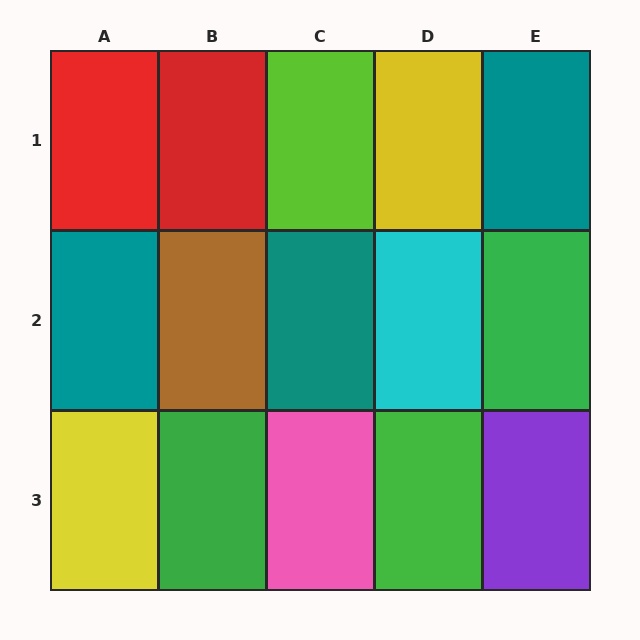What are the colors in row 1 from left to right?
Red, red, lime, yellow, teal.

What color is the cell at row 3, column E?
Purple.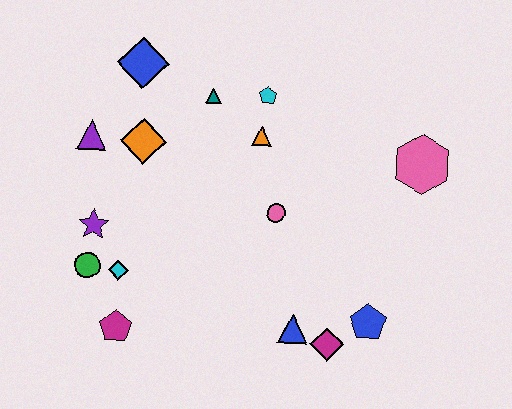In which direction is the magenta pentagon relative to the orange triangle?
The magenta pentagon is below the orange triangle.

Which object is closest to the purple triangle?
The orange diamond is closest to the purple triangle.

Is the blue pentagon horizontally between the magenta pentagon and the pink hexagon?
Yes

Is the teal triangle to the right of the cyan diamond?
Yes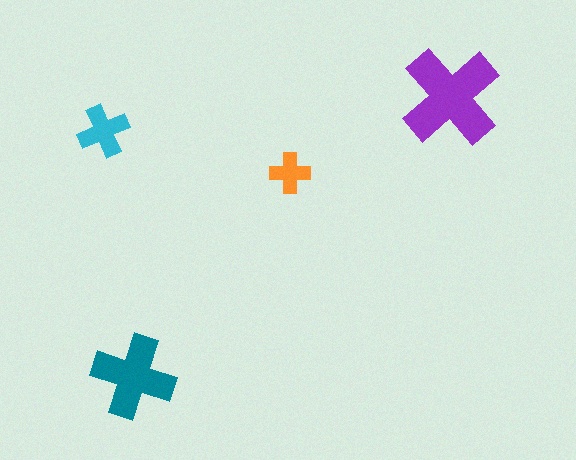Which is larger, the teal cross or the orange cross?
The teal one.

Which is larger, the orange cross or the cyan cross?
The cyan one.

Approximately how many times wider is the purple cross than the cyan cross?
About 2 times wider.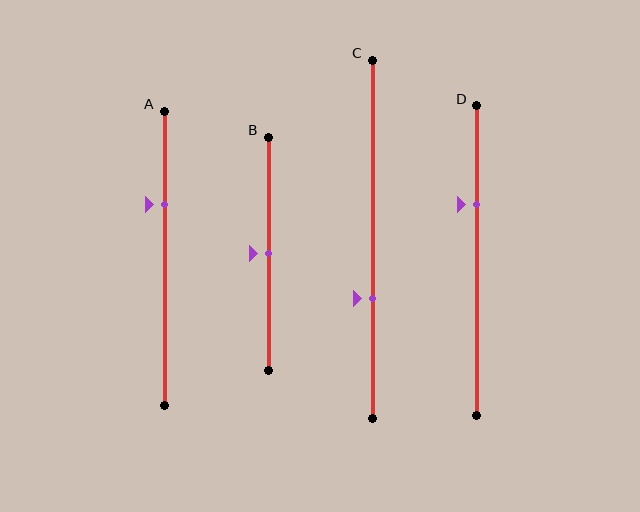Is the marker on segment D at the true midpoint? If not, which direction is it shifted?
No, the marker on segment D is shifted upward by about 18% of the segment length.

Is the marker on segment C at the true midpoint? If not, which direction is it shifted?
No, the marker on segment C is shifted downward by about 17% of the segment length.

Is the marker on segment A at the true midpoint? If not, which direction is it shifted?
No, the marker on segment A is shifted upward by about 18% of the segment length.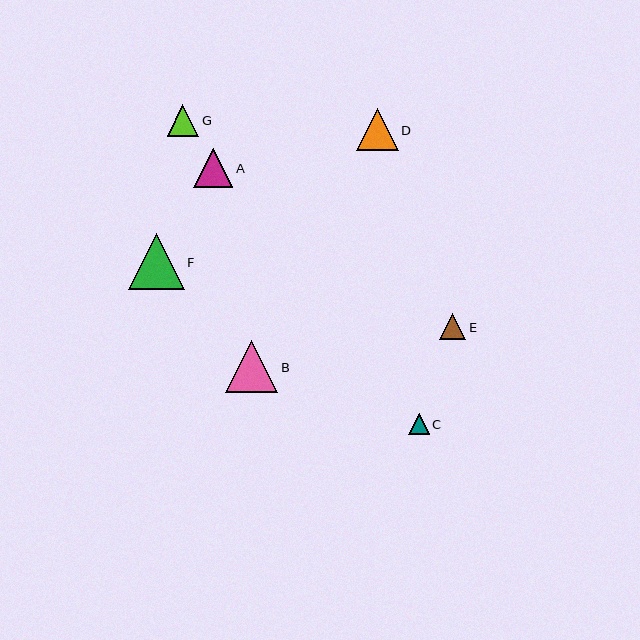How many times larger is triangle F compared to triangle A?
Triangle F is approximately 1.4 times the size of triangle A.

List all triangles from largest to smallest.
From largest to smallest: F, B, D, A, G, E, C.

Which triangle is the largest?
Triangle F is the largest with a size of approximately 56 pixels.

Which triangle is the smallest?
Triangle C is the smallest with a size of approximately 20 pixels.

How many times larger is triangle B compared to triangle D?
Triangle B is approximately 1.2 times the size of triangle D.